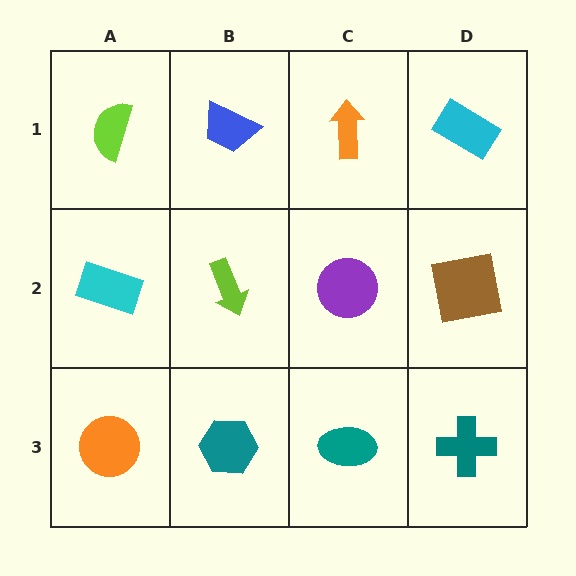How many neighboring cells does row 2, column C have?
4.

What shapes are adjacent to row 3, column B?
A lime arrow (row 2, column B), an orange circle (row 3, column A), a teal ellipse (row 3, column C).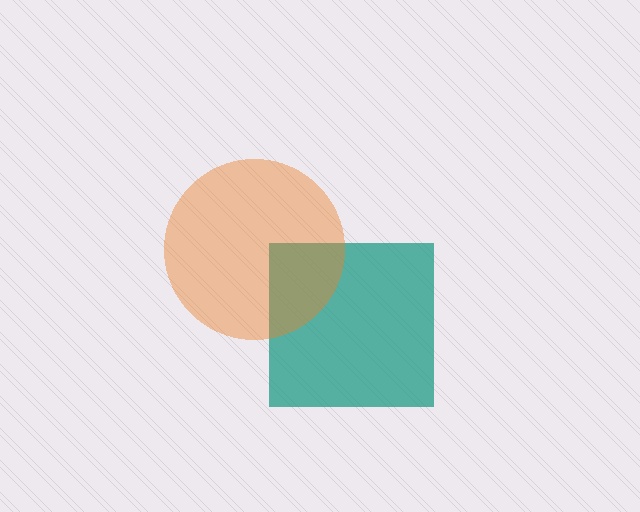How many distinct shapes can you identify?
There are 2 distinct shapes: a teal square, an orange circle.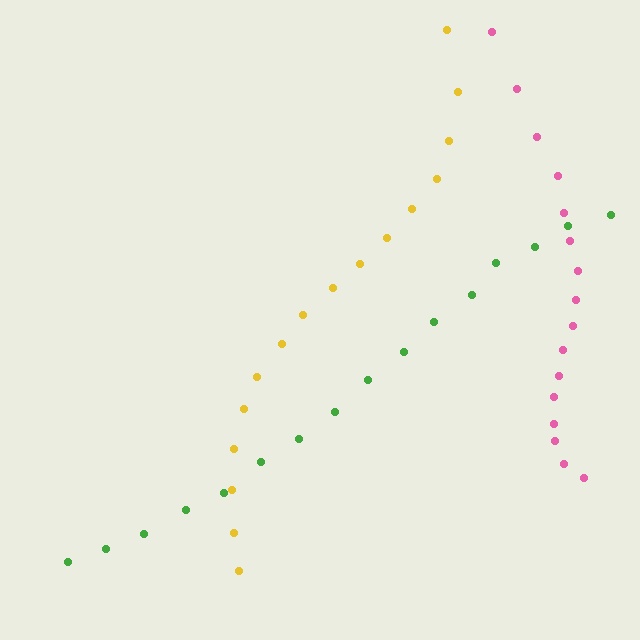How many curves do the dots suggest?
There are 3 distinct paths.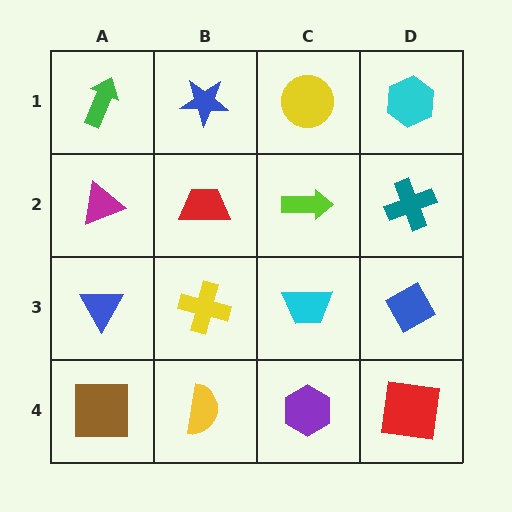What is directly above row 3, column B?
A red trapezoid.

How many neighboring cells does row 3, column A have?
3.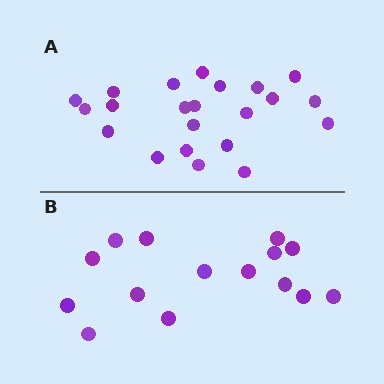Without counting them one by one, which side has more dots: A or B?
Region A (the top region) has more dots.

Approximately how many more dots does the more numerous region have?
Region A has roughly 8 or so more dots than region B.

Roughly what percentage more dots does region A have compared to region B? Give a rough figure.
About 45% more.